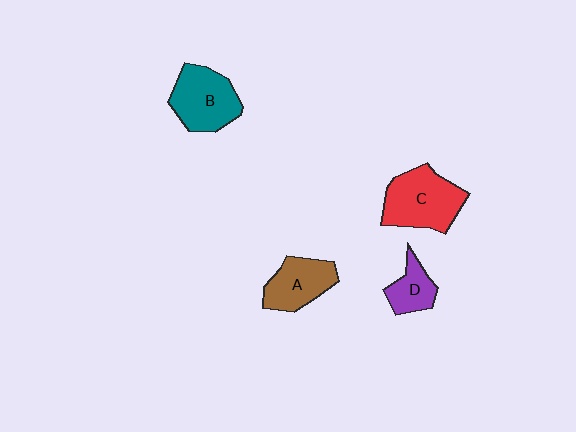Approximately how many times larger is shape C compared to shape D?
Approximately 2.1 times.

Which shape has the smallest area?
Shape D (purple).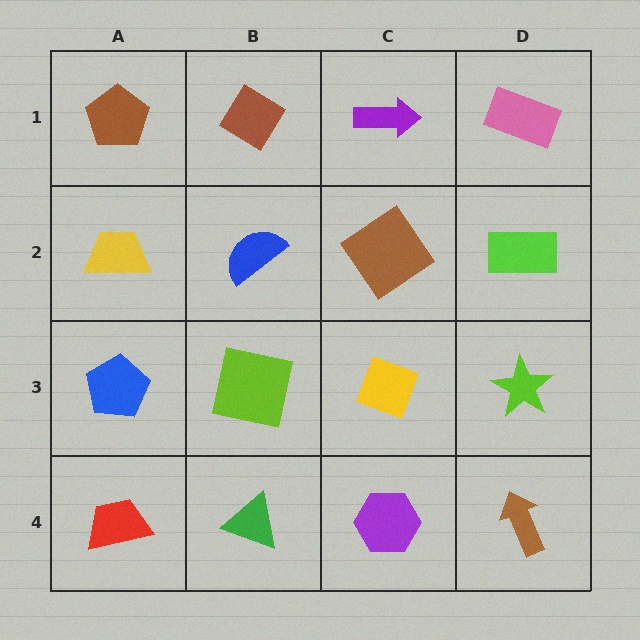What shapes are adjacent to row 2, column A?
A brown pentagon (row 1, column A), a blue pentagon (row 3, column A), a blue semicircle (row 2, column B).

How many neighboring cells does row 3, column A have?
3.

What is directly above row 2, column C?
A purple arrow.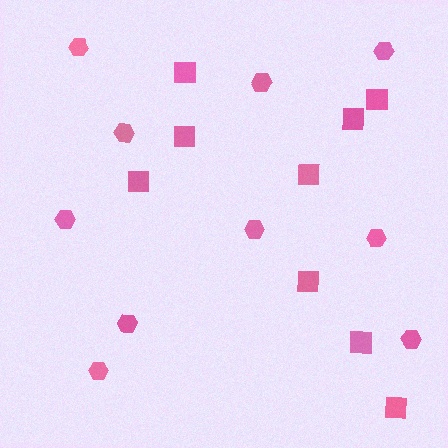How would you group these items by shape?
There are 2 groups: one group of squares (9) and one group of hexagons (10).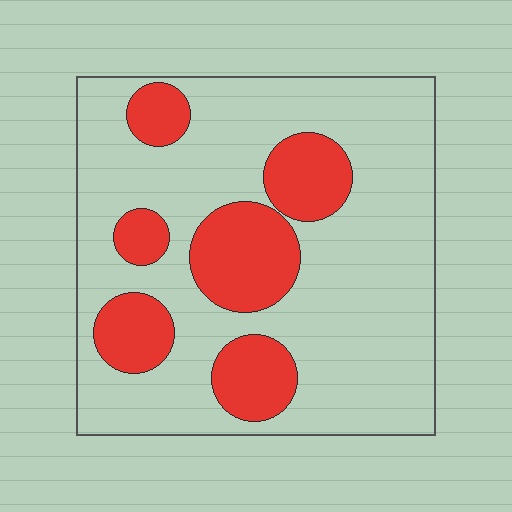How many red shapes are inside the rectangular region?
6.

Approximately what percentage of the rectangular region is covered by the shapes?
Approximately 25%.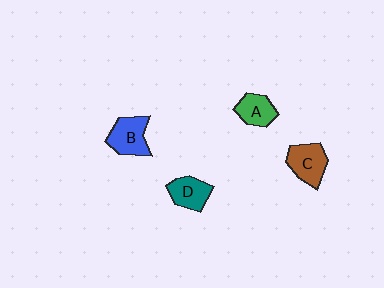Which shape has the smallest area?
Shape A (green).